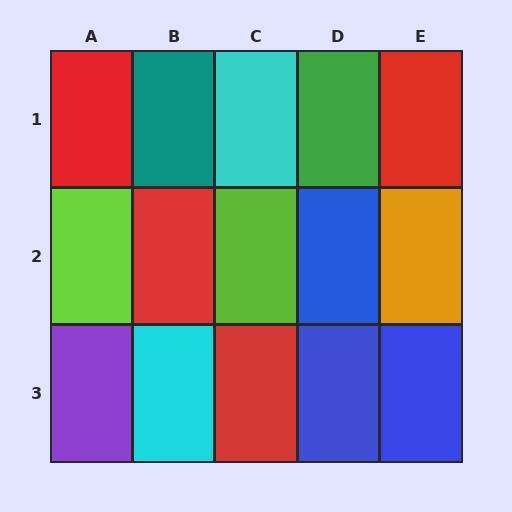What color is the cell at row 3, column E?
Blue.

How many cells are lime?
2 cells are lime.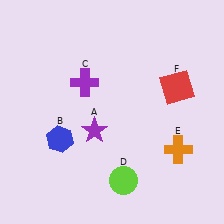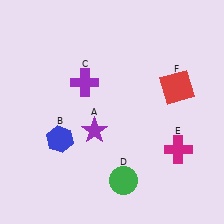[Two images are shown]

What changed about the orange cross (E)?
In Image 1, E is orange. In Image 2, it changed to magenta.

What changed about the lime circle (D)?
In Image 1, D is lime. In Image 2, it changed to green.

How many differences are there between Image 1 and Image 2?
There are 2 differences between the two images.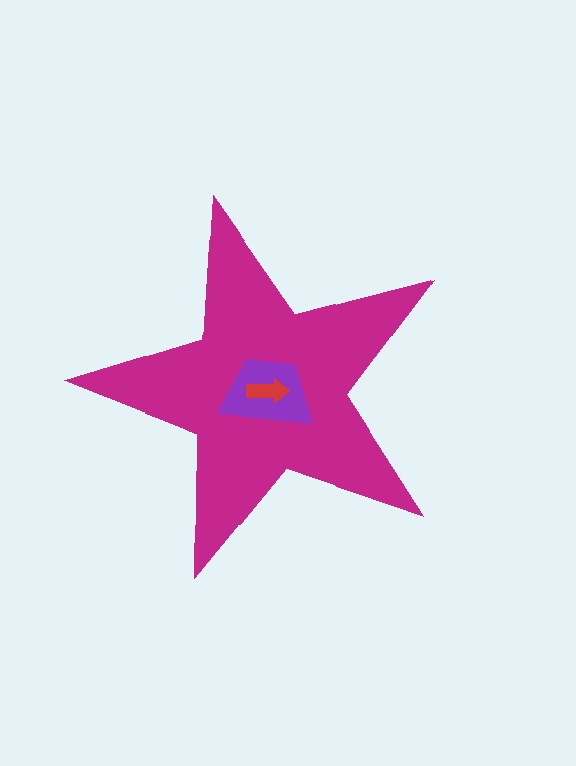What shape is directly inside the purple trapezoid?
The red arrow.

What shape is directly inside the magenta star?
The purple trapezoid.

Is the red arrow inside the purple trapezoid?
Yes.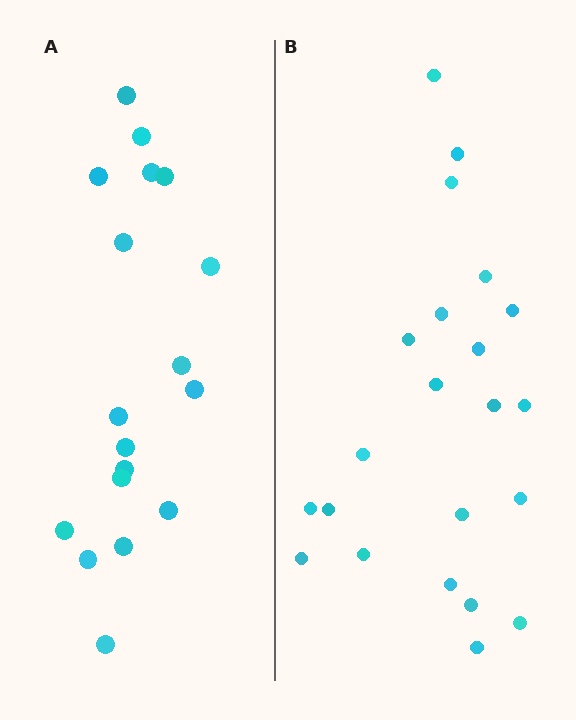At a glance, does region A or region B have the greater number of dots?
Region B (the right region) has more dots.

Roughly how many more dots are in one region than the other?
Region B has about 4 more dots than region A.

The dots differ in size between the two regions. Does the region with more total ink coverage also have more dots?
No. Region A has more total ink coverage because its dots are larger, but region B actually contains more individual dots. Total area can be misleading — the number of items is what matters here.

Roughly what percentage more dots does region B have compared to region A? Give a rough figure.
About 20% more.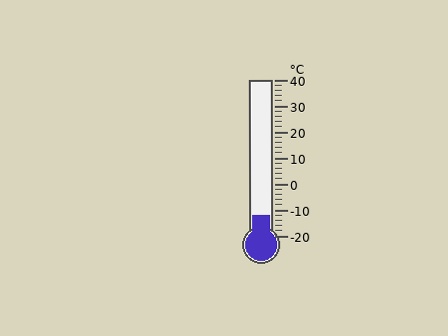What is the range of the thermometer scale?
The thermometer scale ranges from -20°C to 40°C.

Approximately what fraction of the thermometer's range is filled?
The thermometer is filled to approximately 15% of its range.